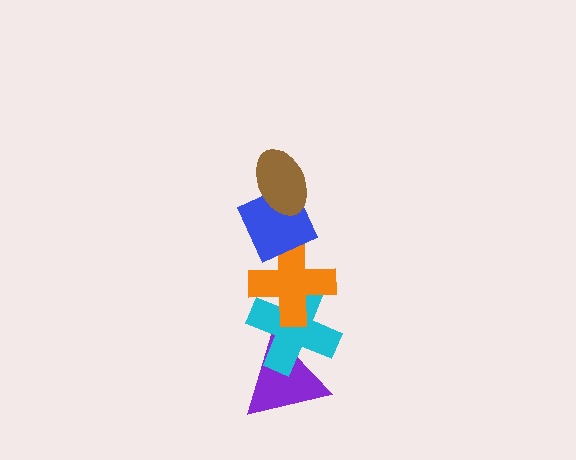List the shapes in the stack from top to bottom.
From top to bottom: the brown ellipse, the blue diamond, the orange cross, the cyan cross, the purple triangle.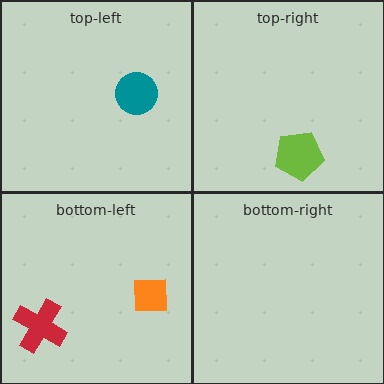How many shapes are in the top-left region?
1.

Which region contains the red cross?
The bottom-left region.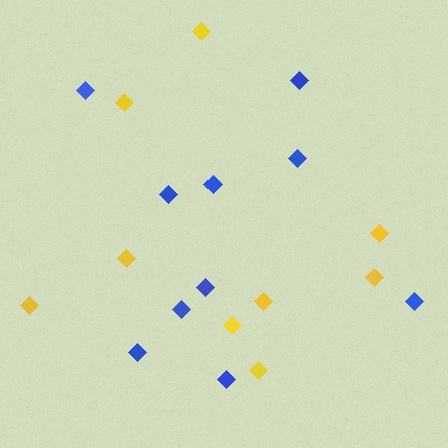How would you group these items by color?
There are 2 groups: one group of blue diamonds (10) and one group of yellow diamonds (9).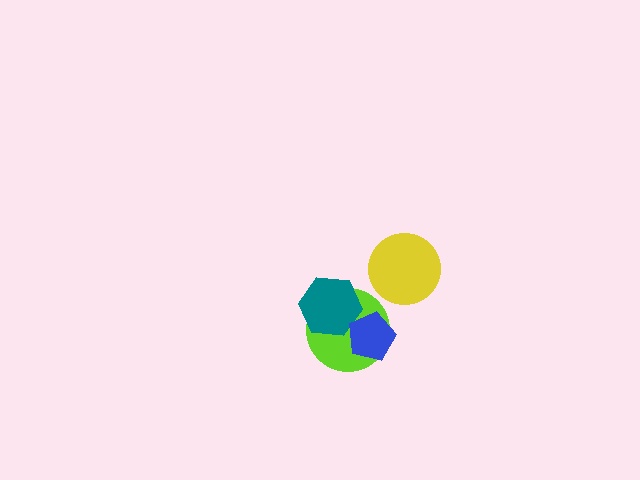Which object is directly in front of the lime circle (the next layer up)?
The teal hexagon is directly in front of the lime circle.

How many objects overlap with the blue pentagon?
2 objects overlap with the blue pentagon.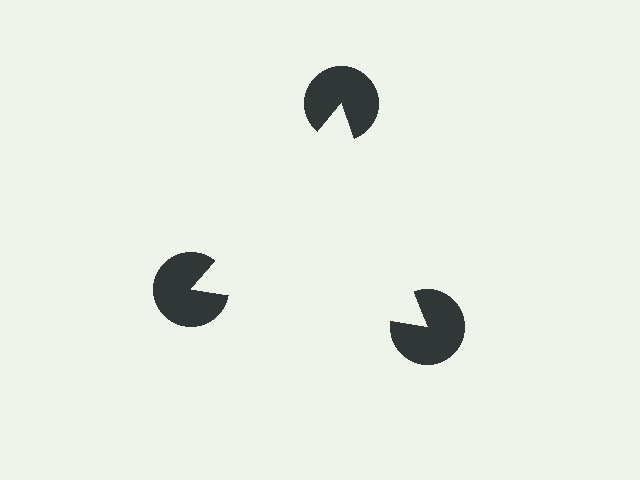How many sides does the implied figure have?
3 sides.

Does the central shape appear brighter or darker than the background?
It typically appears slightly brighter than the background, even though no actual brightness change is drawn.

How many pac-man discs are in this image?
There are 3 — one at each vertex of the illusory triangle.